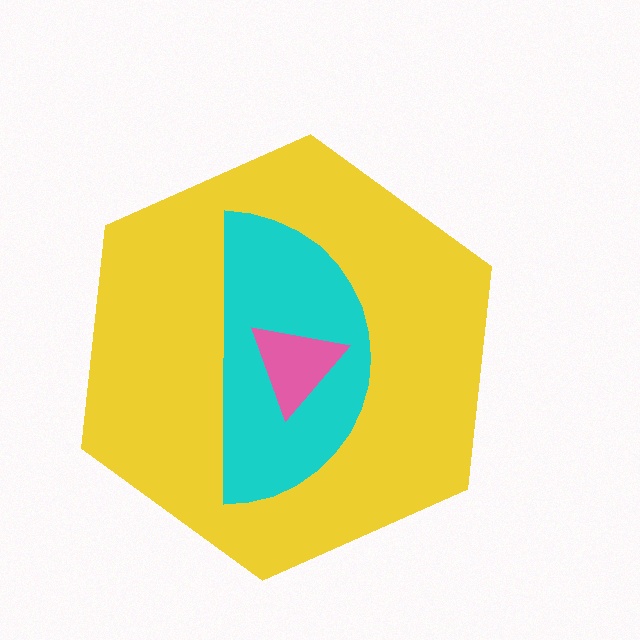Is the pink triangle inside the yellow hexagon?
Yes.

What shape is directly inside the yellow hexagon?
The cyan semicircle.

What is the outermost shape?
The yellow hexagon.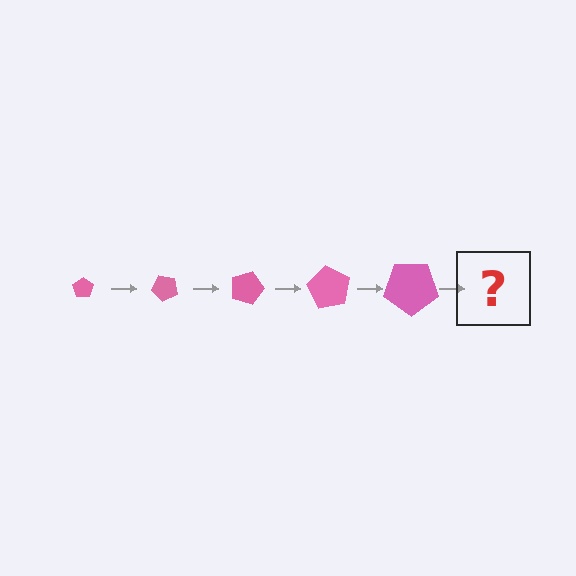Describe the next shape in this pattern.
It should be a pentagon, larger than the previous one and rotated 225 degrees from the start.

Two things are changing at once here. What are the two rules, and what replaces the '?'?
The two rules are that the pentagon grows larger each step and it rotates 45 degrees each step. The '?' should be a pentagon, larger than the previous one and rotated 225 degrees from the start.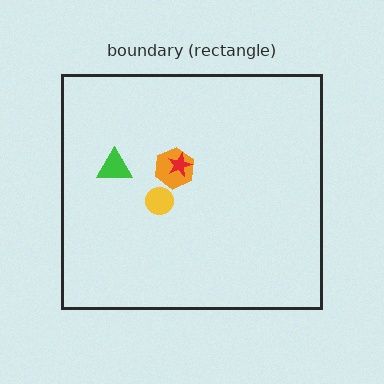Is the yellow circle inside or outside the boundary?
Inside.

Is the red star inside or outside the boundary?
Inside.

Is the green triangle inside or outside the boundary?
Inside.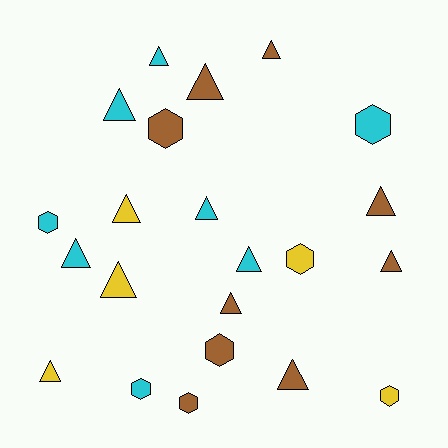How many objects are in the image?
There are 22 objects.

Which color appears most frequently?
Brown, with 9 objects.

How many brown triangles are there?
There are 6 brown triangles.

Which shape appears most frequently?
Triangle, with 14 objects.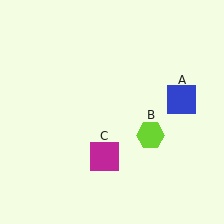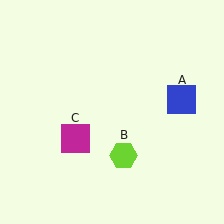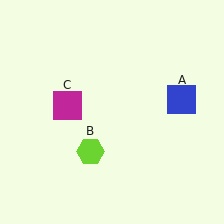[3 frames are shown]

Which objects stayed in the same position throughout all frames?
Blue square (object A) remained stationary.